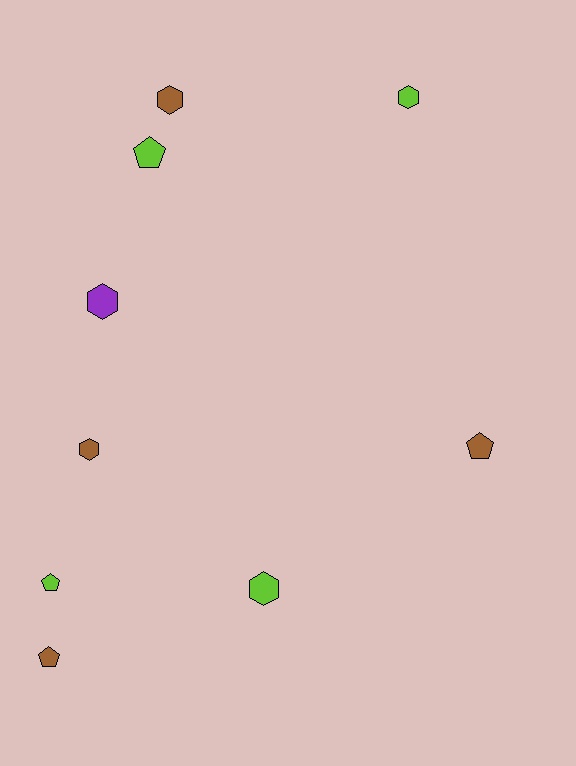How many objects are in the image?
There are 9 objects.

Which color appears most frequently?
Brown, with 4 objects.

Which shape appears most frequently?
Hexagon, with 5 objects.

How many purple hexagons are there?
There is 1 purple hexagon.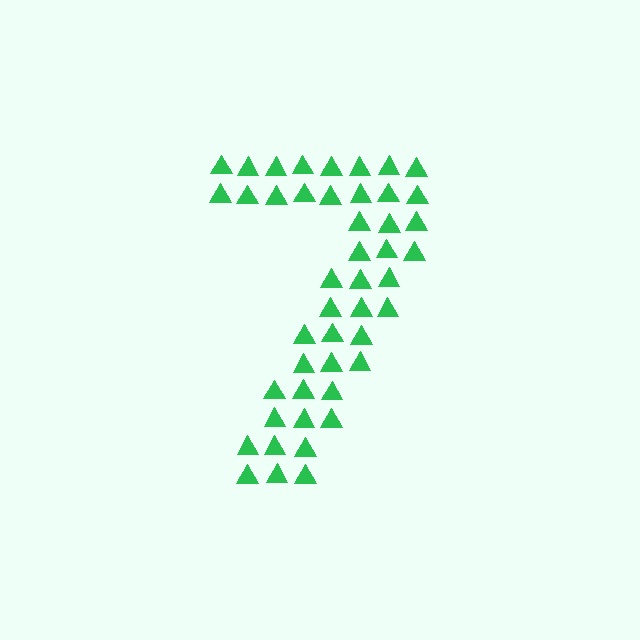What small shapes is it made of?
It is made of small triangles.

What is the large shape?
The large shape is the digit 7.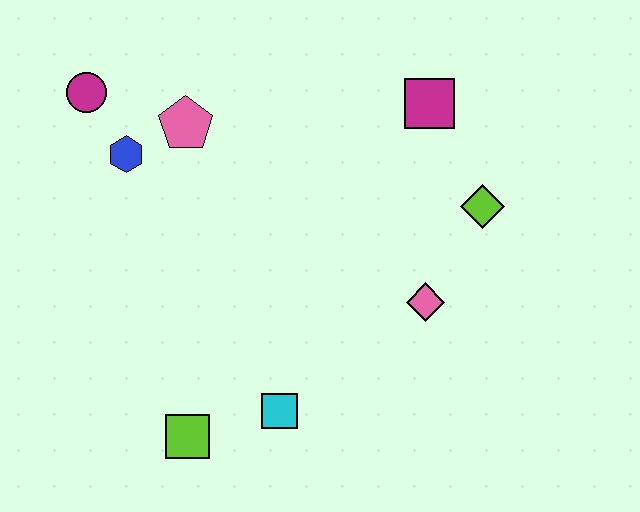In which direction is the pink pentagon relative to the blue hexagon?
The pink pentagon is to the right of the blue hexagon.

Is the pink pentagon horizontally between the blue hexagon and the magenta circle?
No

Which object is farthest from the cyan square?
The magenta circle is farthest from the cyan square.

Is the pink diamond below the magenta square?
Yes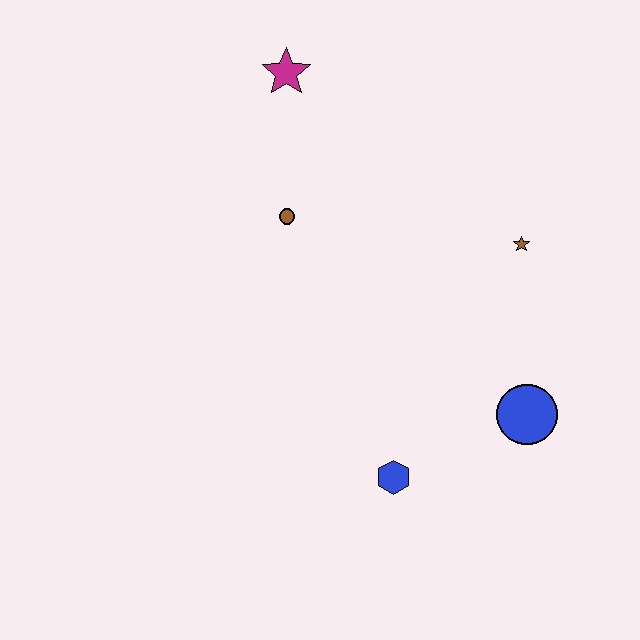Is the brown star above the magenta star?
No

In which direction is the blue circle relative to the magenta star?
The blue circle is below the magenta star.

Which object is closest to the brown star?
The blue circle is closest to the brown star.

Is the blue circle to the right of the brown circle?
Yes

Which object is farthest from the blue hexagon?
The magenta star is farthest from the blue hexagon.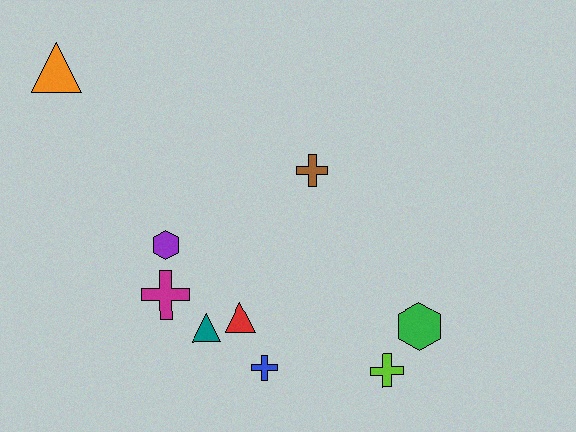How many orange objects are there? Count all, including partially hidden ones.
There is 1 orange object.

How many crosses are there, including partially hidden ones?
There are 4 crosses.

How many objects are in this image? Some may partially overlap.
There are 9 objects.